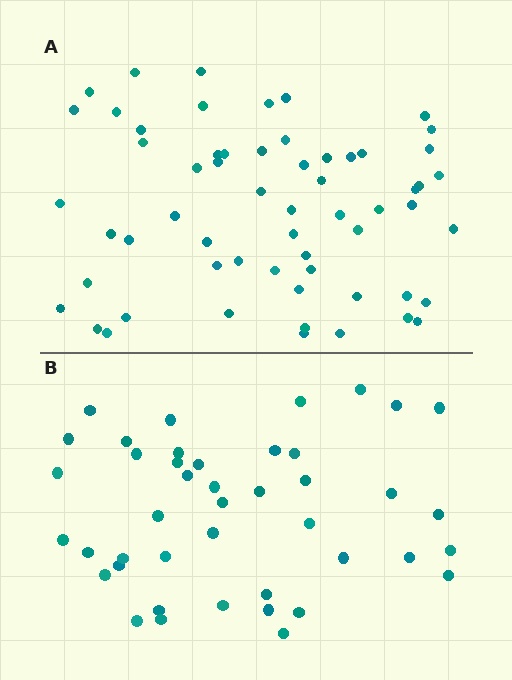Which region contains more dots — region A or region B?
Region A (the top region) has more dots.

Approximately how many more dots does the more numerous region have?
Region A has approximately 15 more dots than region B.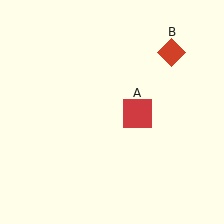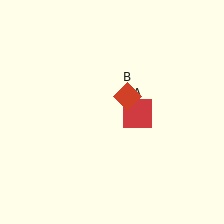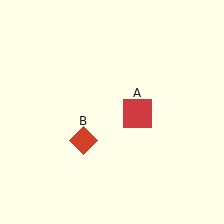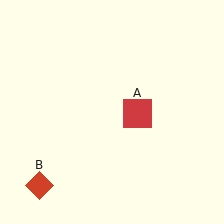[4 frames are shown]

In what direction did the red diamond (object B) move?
The red diamond (object B) moved down and to the left.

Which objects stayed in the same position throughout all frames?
Red square (object A) remained stationary.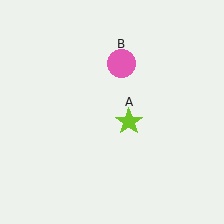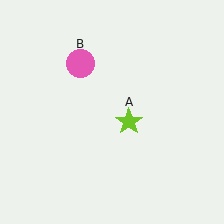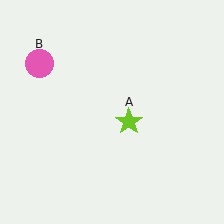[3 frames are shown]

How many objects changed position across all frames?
1 object changed position: pink circle (object B).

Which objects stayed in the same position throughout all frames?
Lime star (object A) remained stationary.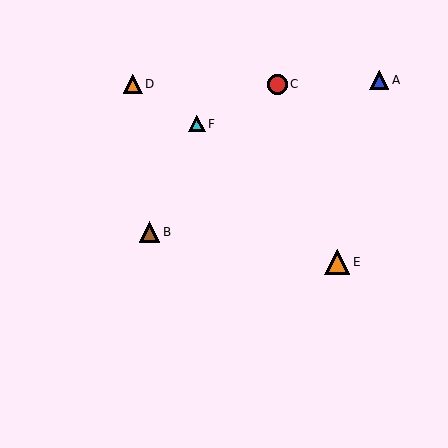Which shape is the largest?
The orange triangle (labeled E) is the largest.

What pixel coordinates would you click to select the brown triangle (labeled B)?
Click at (150, 232) to select the brown triangle B.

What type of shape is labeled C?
Shape C is a red circle.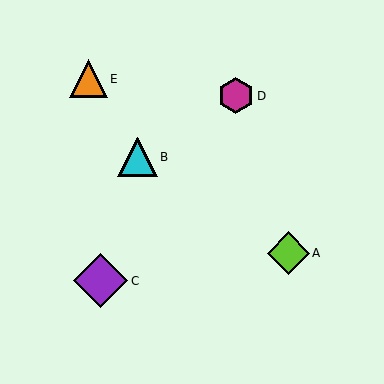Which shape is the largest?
The purple diamond (labeled C) is the largest.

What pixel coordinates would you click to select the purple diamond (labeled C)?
Click at (101, 281) to select the purple diamond C.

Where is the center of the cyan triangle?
The center of the cyan triangle is at (138, 157).